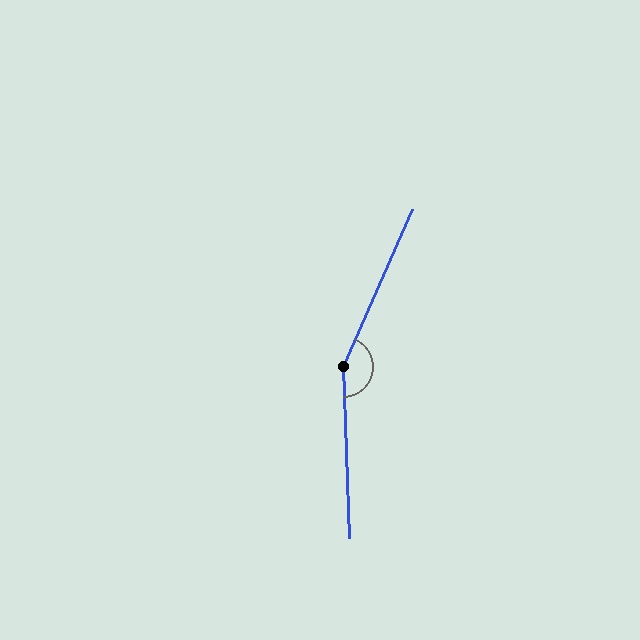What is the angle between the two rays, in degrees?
Approximately 154 degrees.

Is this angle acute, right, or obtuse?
It is obtuse.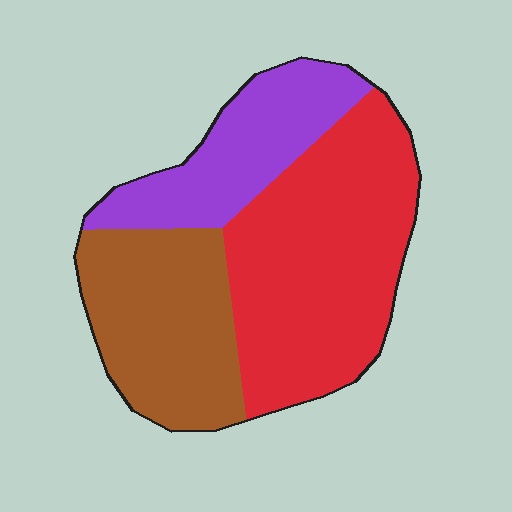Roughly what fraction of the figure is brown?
Brown covers 30% of the figure.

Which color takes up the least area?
Purple, at roughly 25%.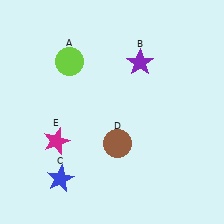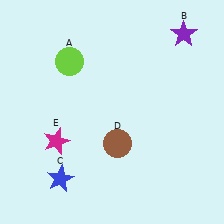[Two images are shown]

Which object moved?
The purple star (B) moved right.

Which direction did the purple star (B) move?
The purple star (B) moved right.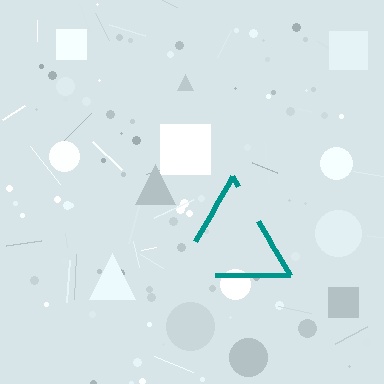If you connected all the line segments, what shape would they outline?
They would outline a triangle.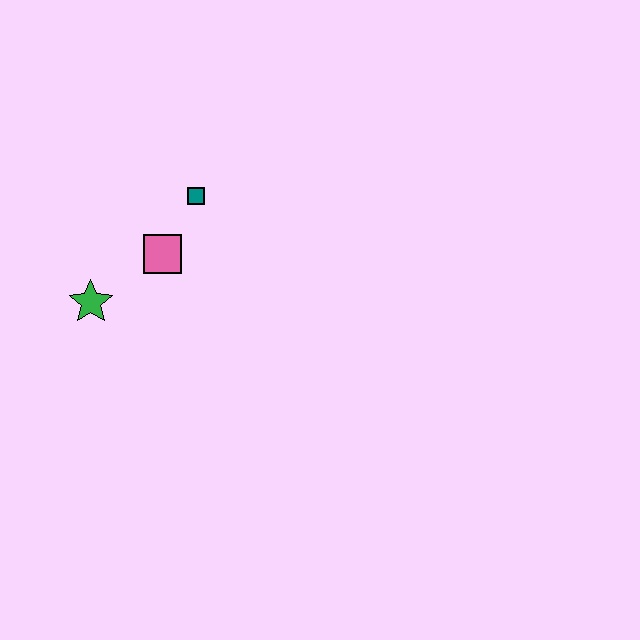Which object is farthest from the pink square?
The green star is farthest from the pink square.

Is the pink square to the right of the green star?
Yes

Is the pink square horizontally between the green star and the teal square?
Yes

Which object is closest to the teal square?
The pink square is closest to the teal square.